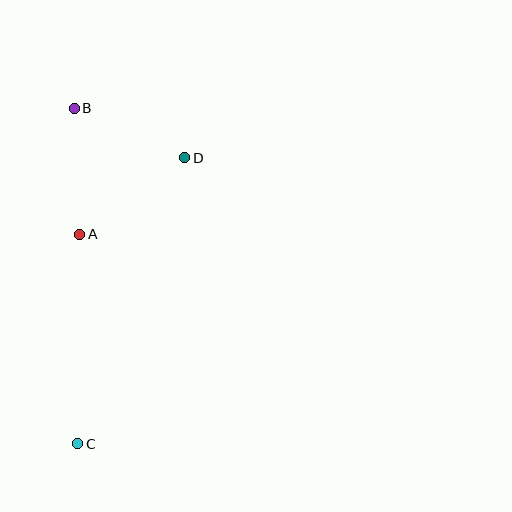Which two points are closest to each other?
Points B and D are closest to each other.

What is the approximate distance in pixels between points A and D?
The distance between A and D is approximately 130 pixels.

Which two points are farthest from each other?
Points B and C are farthest from each other.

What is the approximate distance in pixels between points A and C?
The distance between A and C is approximately 210 pixels.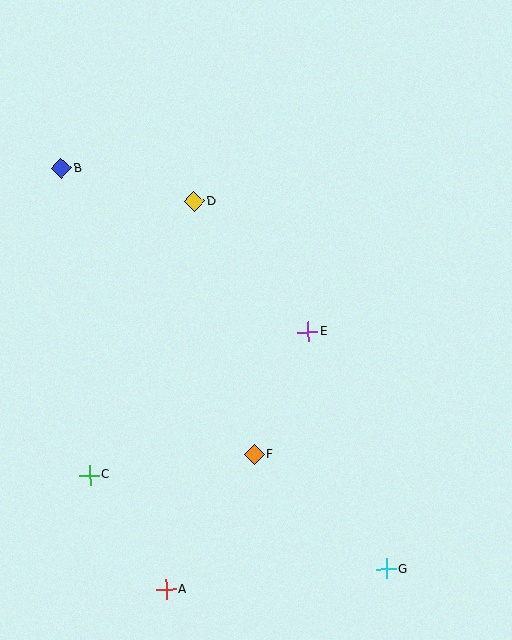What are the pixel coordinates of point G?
Point G is at (387, 569).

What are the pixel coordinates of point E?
Point E is at (308, 332).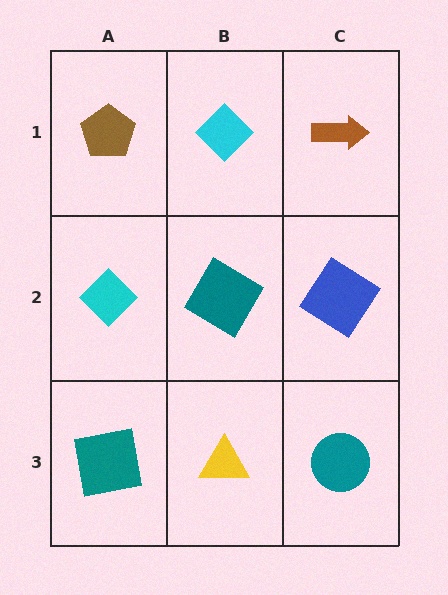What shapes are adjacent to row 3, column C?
A blue diamond (row 2, column C), a yellow triangle (row 3, column B).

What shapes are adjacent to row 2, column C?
A brown arrow (row 1, column C), a teal circle (row 3, column C), a teal diamond (row 2, column B).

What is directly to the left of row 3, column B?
A teal square.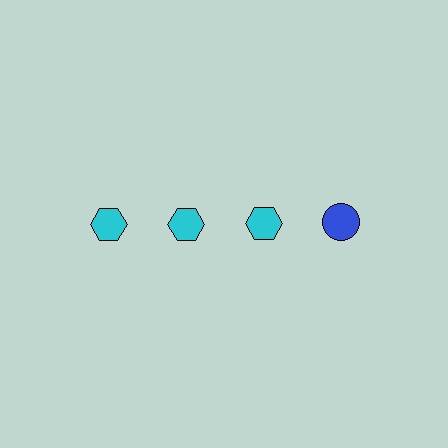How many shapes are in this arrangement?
There are 4 shapes arranged in a grid pattern.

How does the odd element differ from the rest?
It differs in both color (blue instead of cyan) and shape (circle instead of hexagon).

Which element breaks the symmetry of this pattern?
The blue circle in the top row, second from right column breaks the symmetry. All other shapes are cyan hexagons.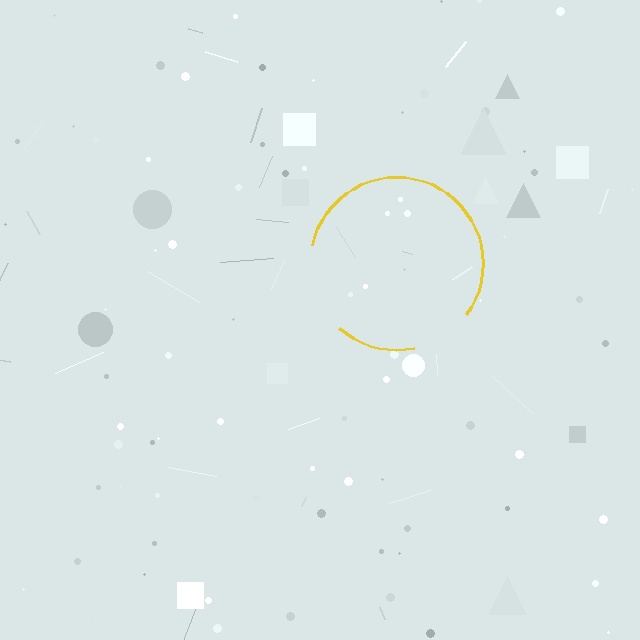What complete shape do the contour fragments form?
The contour fragments form a circle.